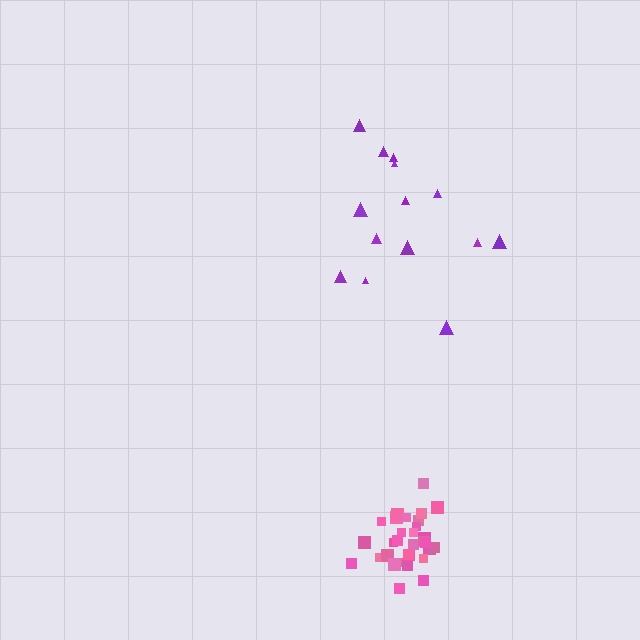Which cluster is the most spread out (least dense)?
Purple.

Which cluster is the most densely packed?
Pink.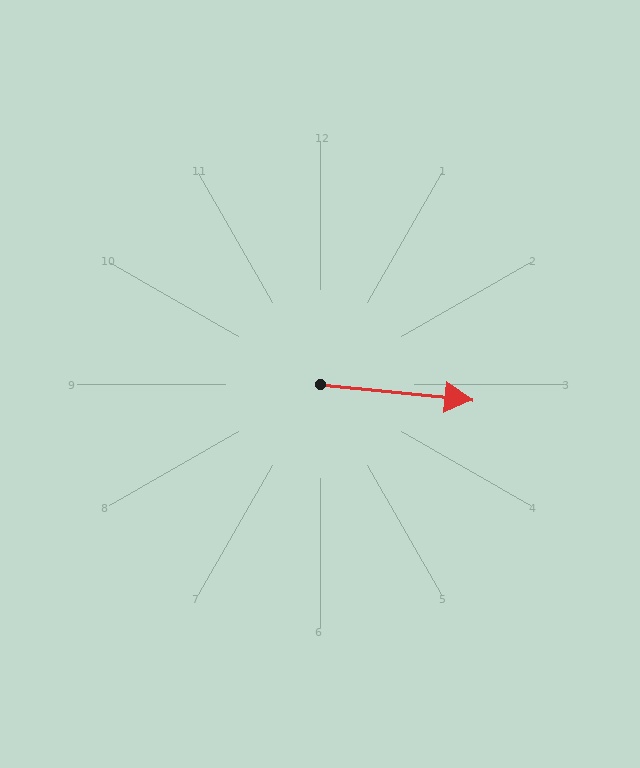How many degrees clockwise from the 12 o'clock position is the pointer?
Approximately 96 degrees.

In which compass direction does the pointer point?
East.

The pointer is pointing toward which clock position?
Roughly 3 o'clock.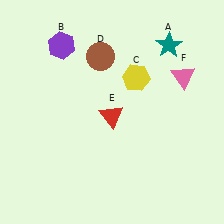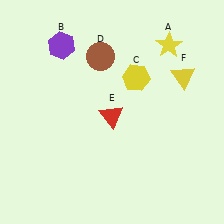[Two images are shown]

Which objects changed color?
A changed from teal to yellow. F changed from pink to yellow.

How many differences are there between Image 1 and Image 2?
There are 2 differences between the two images.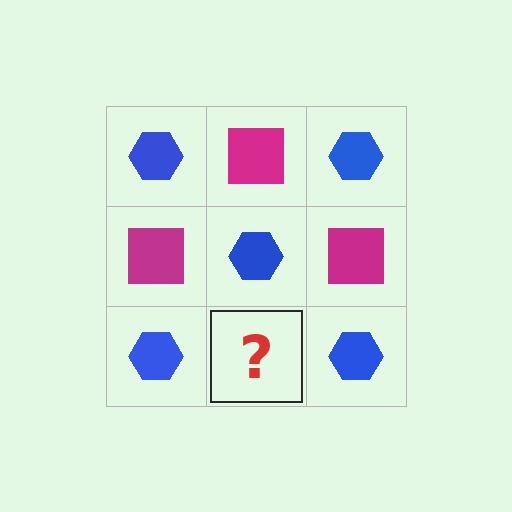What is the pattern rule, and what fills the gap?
The rule is that it alternates blue hexagon and magenta square in a checkerboard pattern. The gap should be filled with a magenta square.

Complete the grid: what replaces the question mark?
The question mark should be replaced with a magenta square.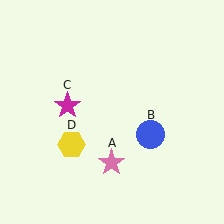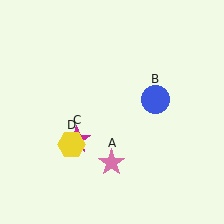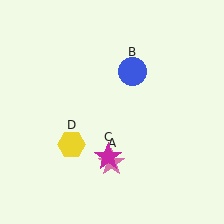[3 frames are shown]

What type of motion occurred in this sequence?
The blue circle (object B), magenta star (object C) rotated counterclockwise around the center of the scene.